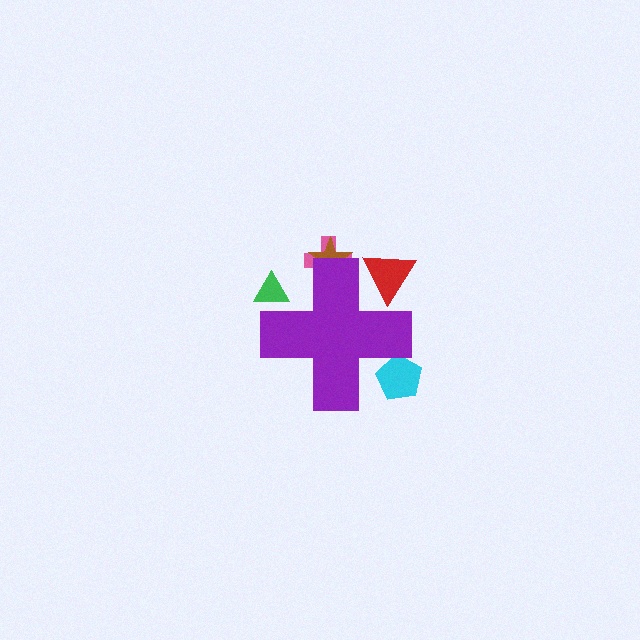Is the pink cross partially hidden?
Yes, the pink cross is partially hidden behind the purple cross.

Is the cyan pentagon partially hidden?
Yes, the cyan pentagon is partially hidden behind the purple cross.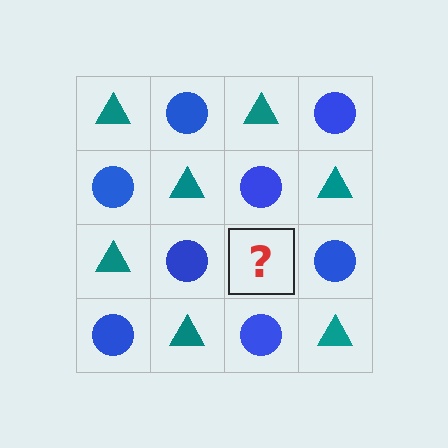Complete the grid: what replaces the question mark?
The question mark should be replaced with a teal triangle.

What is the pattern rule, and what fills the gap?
The rule is that it alternates teal triangle and blue circle in a checkerboard pattern. The gap should be filled with a teal triangle.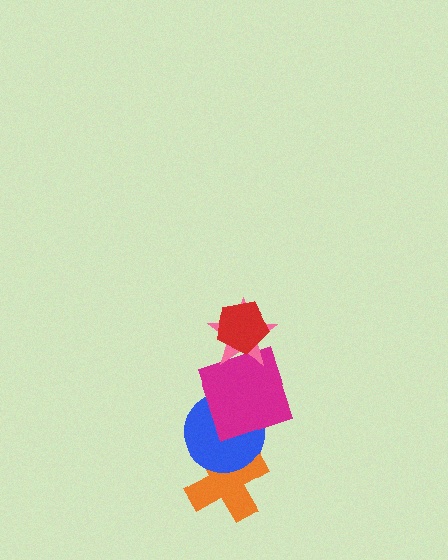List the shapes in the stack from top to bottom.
From top to bottom: the red pentagon, the pink star, the magenta square, the blue circle, the orange cross.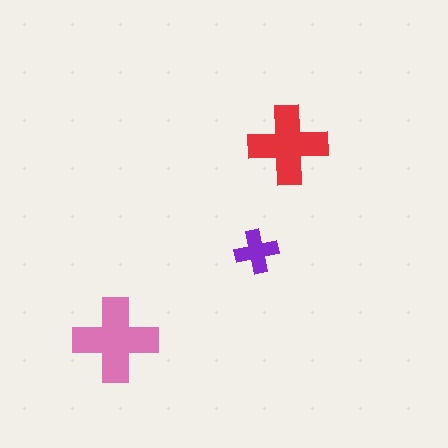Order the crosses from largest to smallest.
the pink one, the red one, the purple one.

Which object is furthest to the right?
The red cross is rightmost.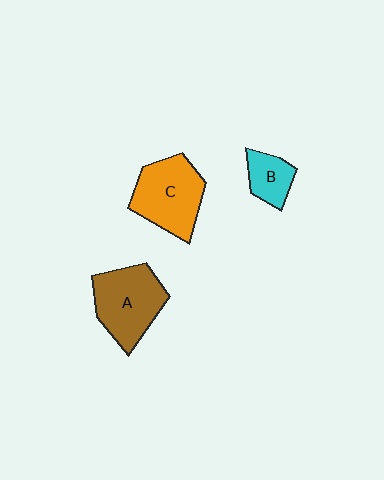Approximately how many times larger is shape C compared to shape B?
Approximately 2.1 times.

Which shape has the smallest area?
Shape B (cyan).